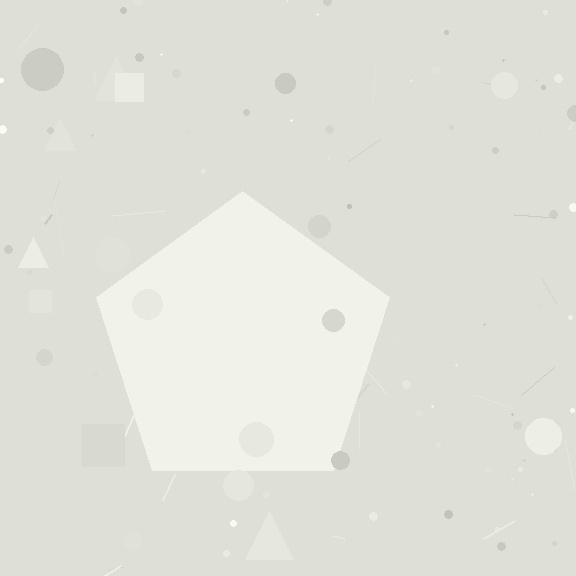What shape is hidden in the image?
A pentagon is hidden in the image.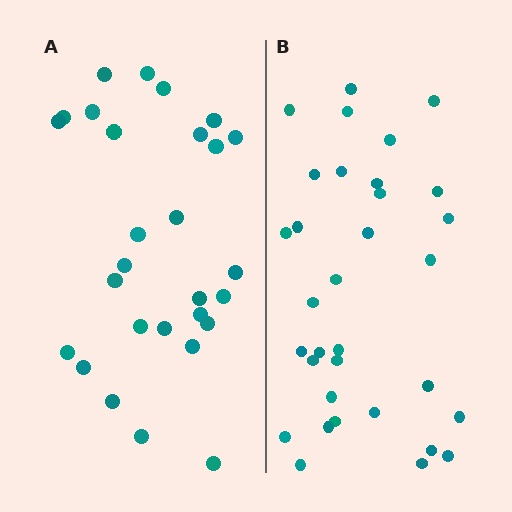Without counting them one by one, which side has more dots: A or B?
Region B (the right region) has more dots.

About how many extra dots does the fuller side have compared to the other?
Region B has about 5 more dots than region A.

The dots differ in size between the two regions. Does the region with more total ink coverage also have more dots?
No. Region A has more total ink coverage because its dots are larger, but region B actually contains more individual dots. Total area can be misleading — the number of items is what matters here.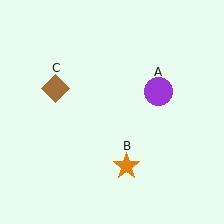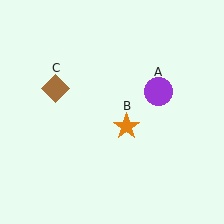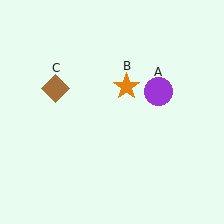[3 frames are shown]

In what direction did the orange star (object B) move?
The orange star (object B) moved up.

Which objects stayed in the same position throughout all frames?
Purple circle (object A) and brown diamond (object C) remained stationary.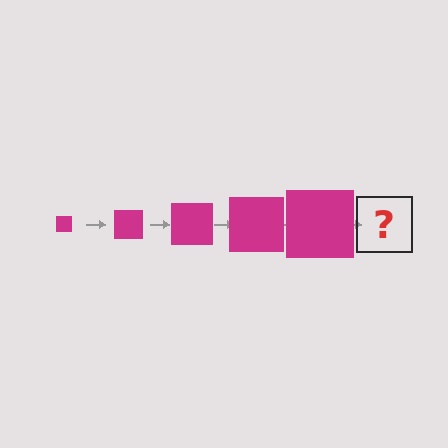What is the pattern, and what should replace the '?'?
The pattern is that the square gets progressively larger each step. The '?' should be a magenta square, larger than the previous one.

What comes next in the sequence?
The next element should be a magenta square, larger than the previous one.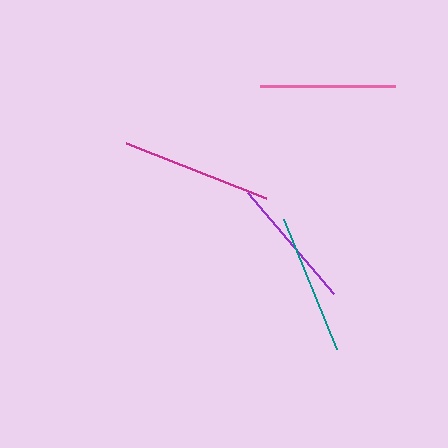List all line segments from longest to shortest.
From longest to shortest: magenta, teal, pink, purple.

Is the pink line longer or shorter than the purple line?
The pink line is longer than the purple line.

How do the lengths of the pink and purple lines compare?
The pink and purple lines are approximately the same length.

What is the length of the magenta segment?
The magenta segment is approximately 150 pixels long.